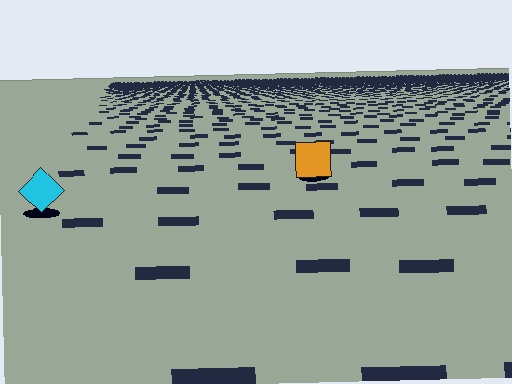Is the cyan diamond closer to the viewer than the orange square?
Yes. The cyan diamond is closer — you can tell from the texture gradient: the ground texture is coarser near it.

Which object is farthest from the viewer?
The orange square is farthest from the viewer. It appears smaller and the ground texture around it is denser.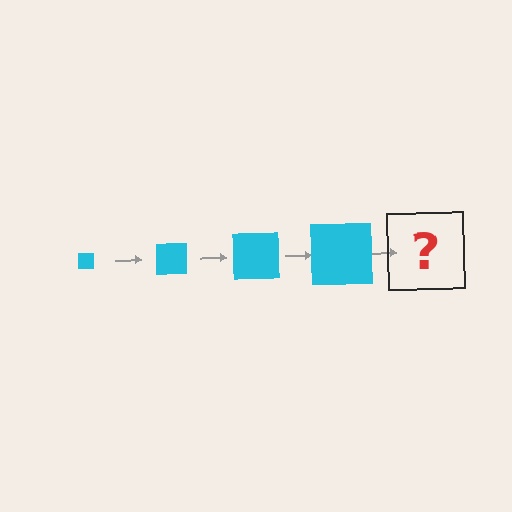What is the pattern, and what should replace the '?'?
The pattern is that the square gets progressively larger each step. The '?' should be a cyan square, larger than the previous one.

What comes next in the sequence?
The next element should be a cyan square, larger than the previous one.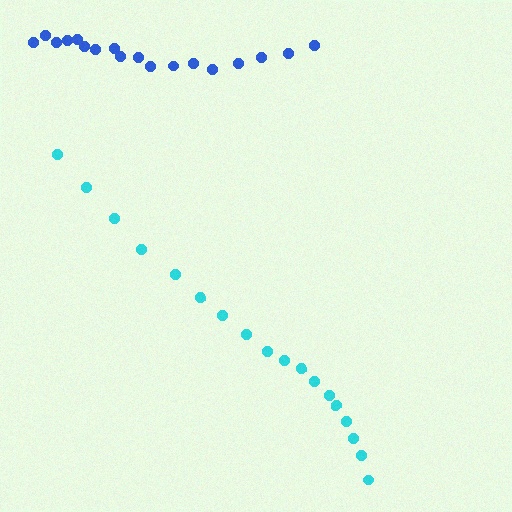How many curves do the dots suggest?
There are 2 distinct paths.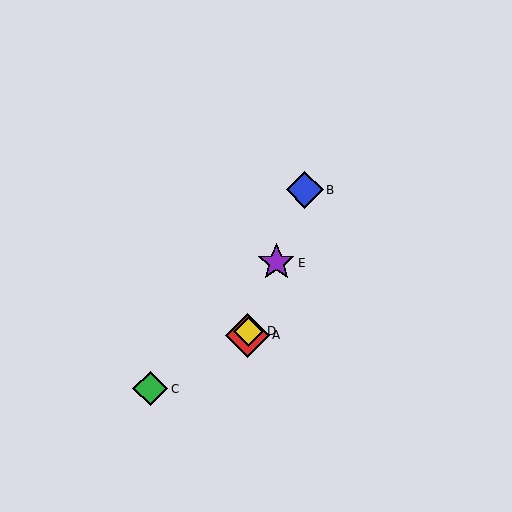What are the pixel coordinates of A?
Object A is at (247, 335).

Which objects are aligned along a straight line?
Objects A, B, D, E are aligned along a straight line.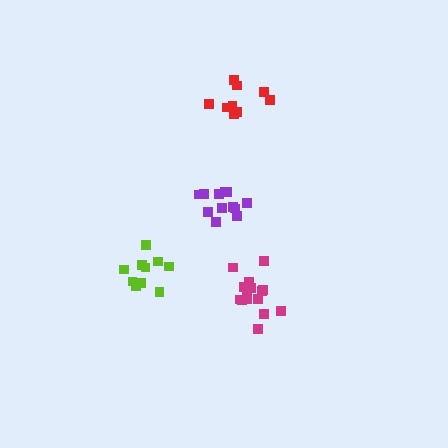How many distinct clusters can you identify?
There are 4 distinct clusters.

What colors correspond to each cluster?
The clusters are colored: magenta, red, purple, lime.